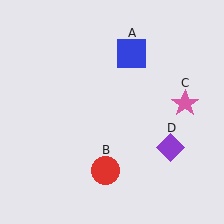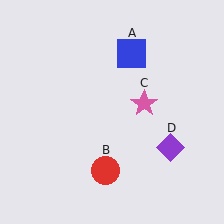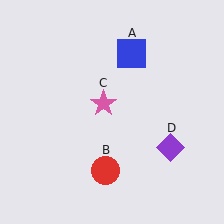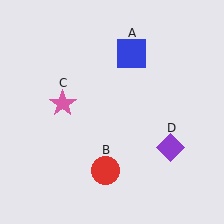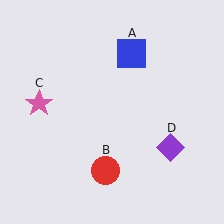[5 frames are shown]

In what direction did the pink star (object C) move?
The pink star (object C) moved left.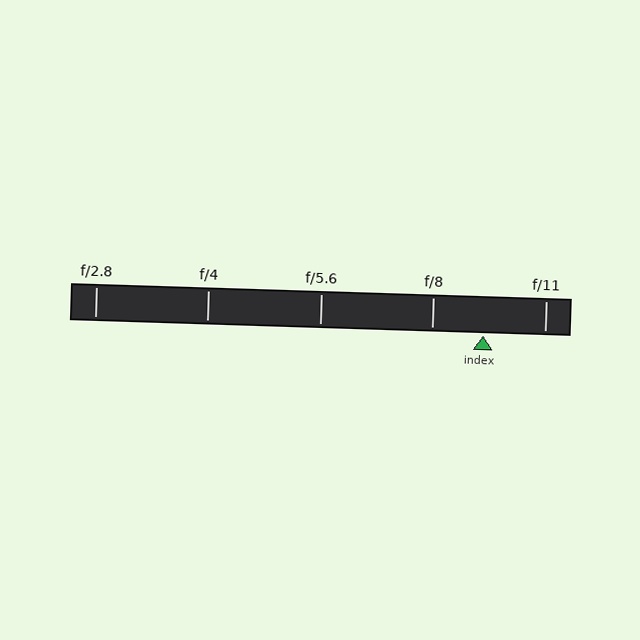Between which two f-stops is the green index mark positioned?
The index mark is between f/8 and f/11.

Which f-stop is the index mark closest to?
The index mark is closest to f/8.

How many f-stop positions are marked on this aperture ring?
There are 5 f-stop positions marked.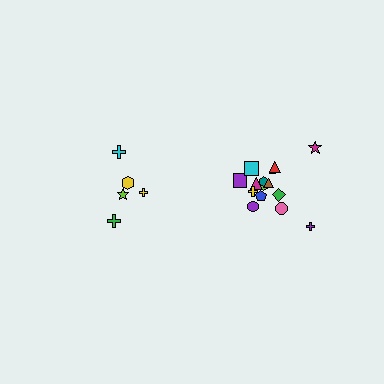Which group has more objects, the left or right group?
The right group.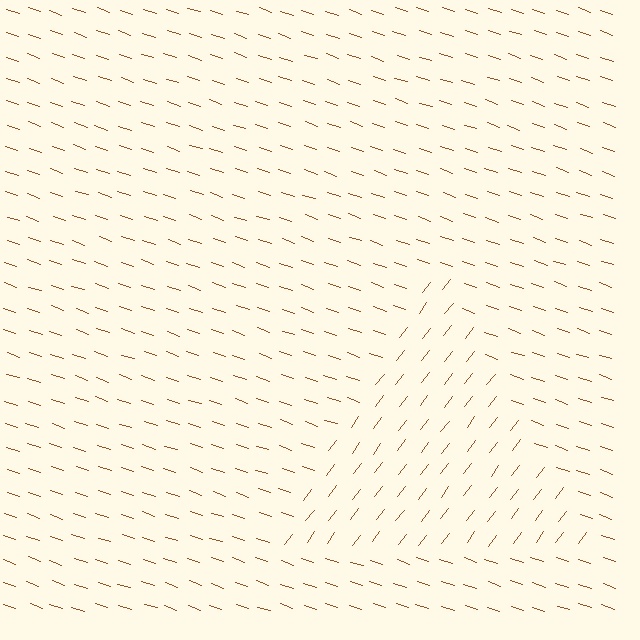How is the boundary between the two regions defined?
The boundary is defined purely by a change in line orientation (approximately 71 degrees difference). All lines are the same color and thickness.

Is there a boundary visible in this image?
Yes, there is a texture boundary formed by a change in line orientation.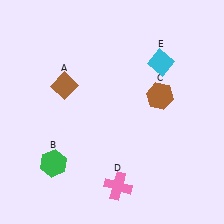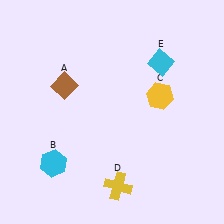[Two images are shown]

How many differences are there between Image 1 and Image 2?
There are 3 differences between the two images.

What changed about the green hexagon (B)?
In Image 1, B is green. In Image 2, it changed to cyan.